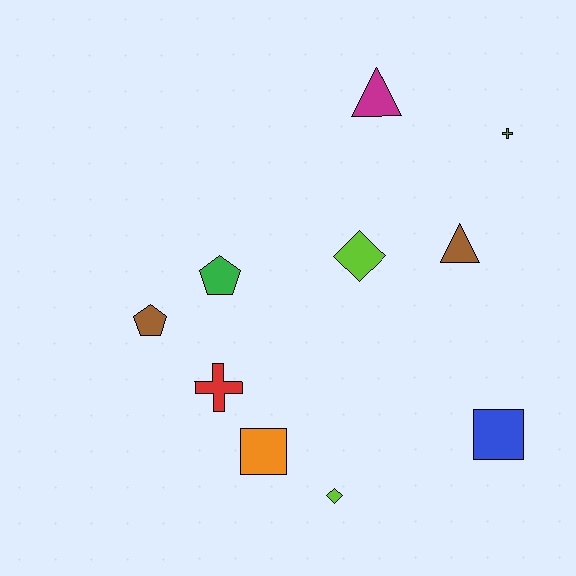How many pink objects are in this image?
There are no pink objects.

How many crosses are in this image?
There are 2 crosses.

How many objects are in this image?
There are 10 objects.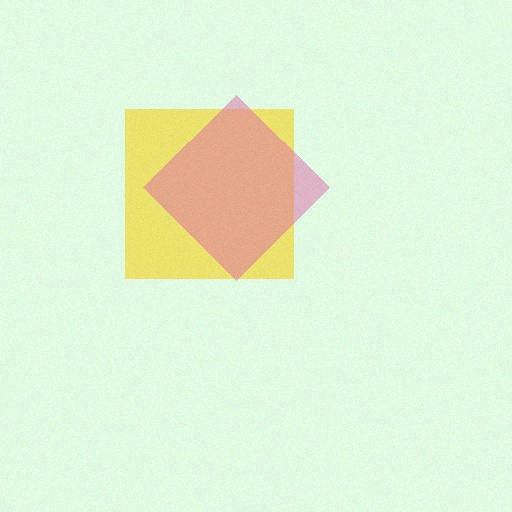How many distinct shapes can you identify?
There are 2 distinct shapes: a yellow square, a pink diamond.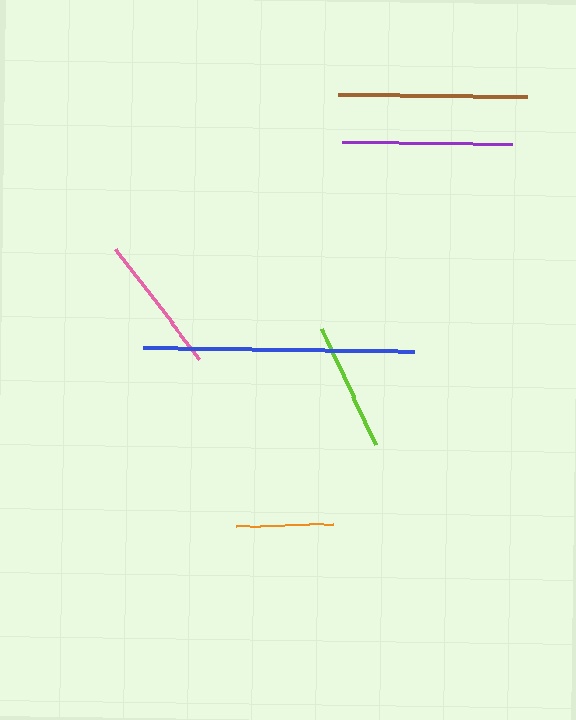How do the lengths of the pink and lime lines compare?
The pink and lime lines are approximately the same length.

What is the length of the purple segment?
The purple segment is approximately 170 pixels long.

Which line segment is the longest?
The blue line is the longest at approximately 271 pixels.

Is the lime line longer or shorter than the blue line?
The blue line is longer than the lime line.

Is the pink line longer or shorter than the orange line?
The pink line is longer than the orange line.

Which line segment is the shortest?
The orange line is the shortest at approximately 97 pixels.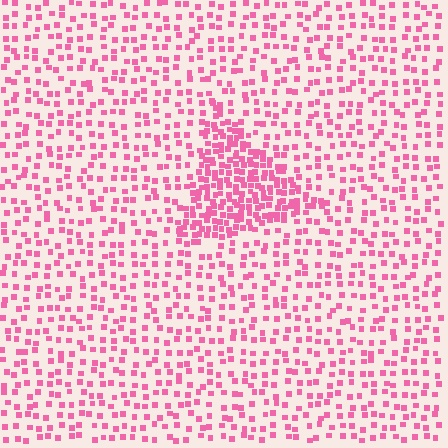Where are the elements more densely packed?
The elements are more densely packed inside the triangle boundary.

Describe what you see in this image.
The image contains small pink elements arranged at two different densities. A triangle-shaped region is visible where the elements are more densely packed than the surrounding area.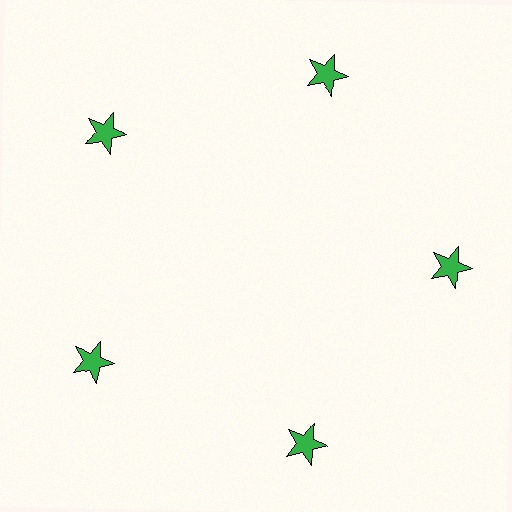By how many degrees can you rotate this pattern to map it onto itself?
The pattern maps onto itself every 72 degrees of rotation.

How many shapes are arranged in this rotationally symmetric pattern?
There are 5 shapes, arranged in 5 groups of 1.